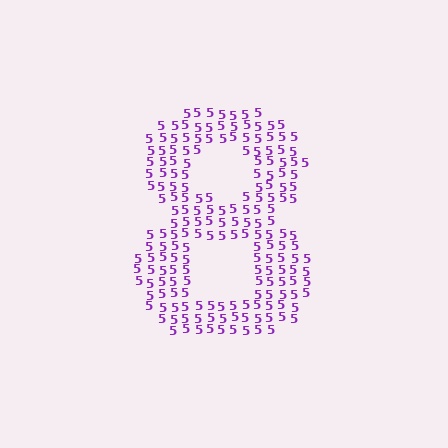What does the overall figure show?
The overall figure shows the digit 8.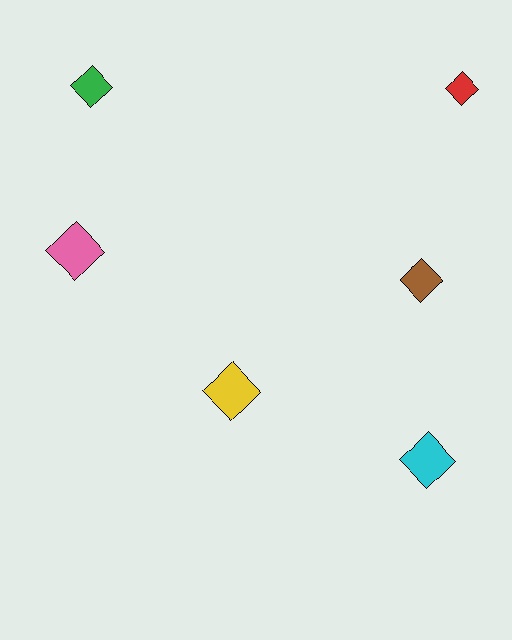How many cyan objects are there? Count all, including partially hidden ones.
There is 1 cyan object.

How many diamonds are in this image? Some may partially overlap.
There are 6 diamonds.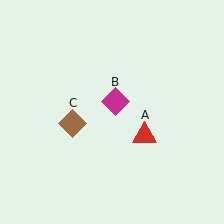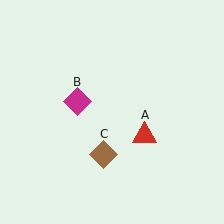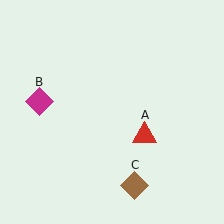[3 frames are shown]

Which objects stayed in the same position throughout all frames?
Red triangle (object A) remained stationary.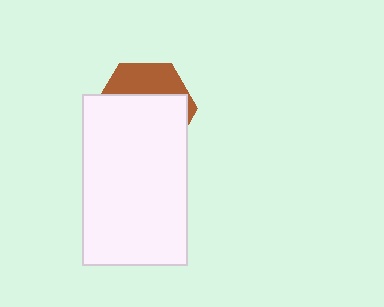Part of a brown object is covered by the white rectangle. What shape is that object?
It is a hexagon.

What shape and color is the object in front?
The object in front is a white rectangle.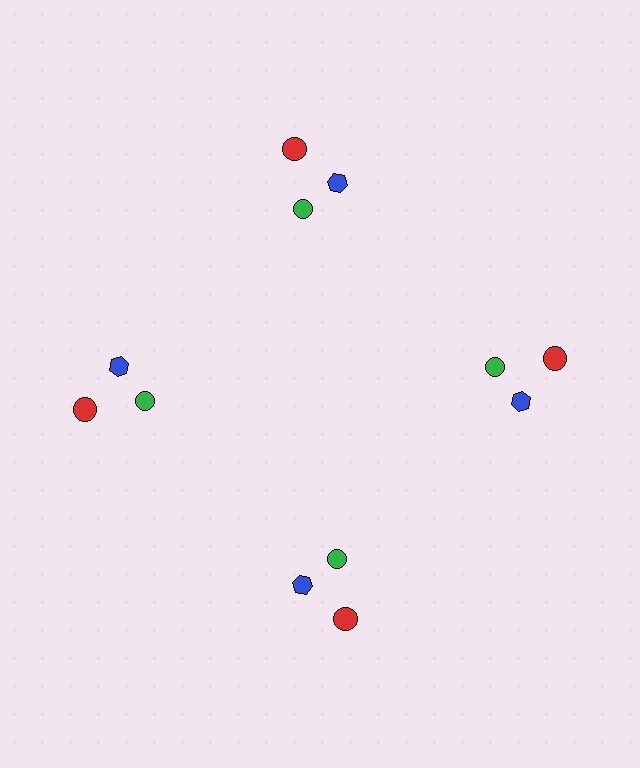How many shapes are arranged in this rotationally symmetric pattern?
There are 12 shapes, arranged in 4 groups of 3.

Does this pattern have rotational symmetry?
Yes, this pattern has 4-fold rotational symmetry. It looks the same after rotating 90 degrees around the center.